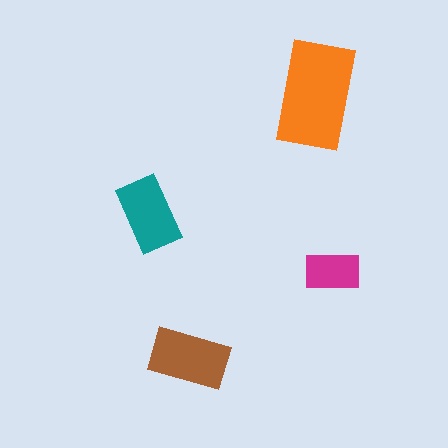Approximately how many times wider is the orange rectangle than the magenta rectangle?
About 2 times wider.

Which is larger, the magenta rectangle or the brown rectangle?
The brown one.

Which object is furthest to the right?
The magenta rectangle is rightmost.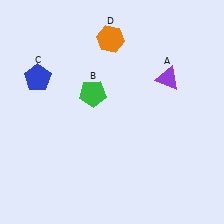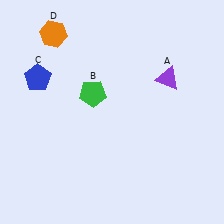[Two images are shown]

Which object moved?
The orange hexagon (D) moved left.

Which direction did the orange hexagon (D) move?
The orange hexagon (D) moved left.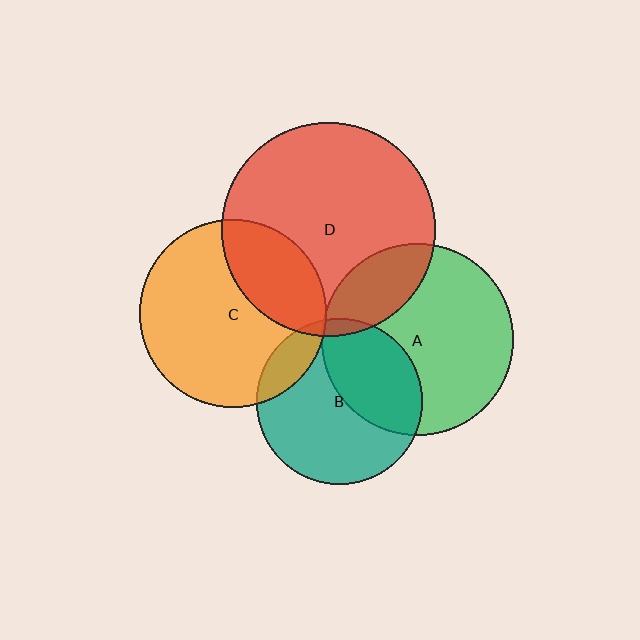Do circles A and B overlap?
Yes.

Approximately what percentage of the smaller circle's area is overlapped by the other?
Approximately 40%.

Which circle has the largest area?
Circle D (red).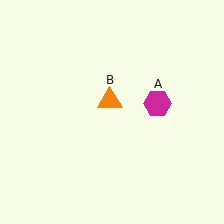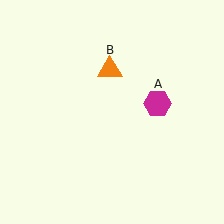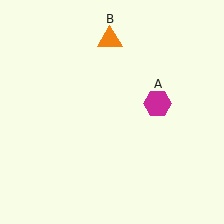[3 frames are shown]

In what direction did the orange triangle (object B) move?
The orange triangle (object B) moved up.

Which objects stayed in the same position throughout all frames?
Magenta hexagon (object A) remained stationary.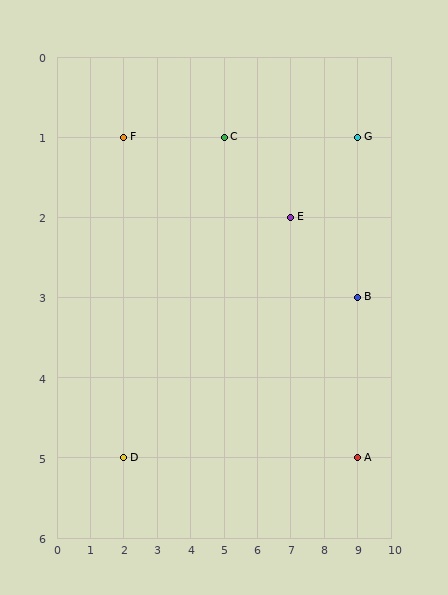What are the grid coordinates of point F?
Point F is at grid coordinates (2, 1).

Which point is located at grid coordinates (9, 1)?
Point G is at (9, 1).